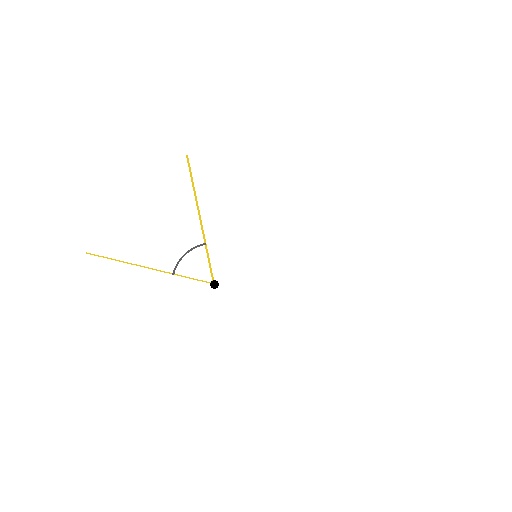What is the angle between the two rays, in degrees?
Approximately 65 degrees.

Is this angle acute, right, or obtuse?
It is acute.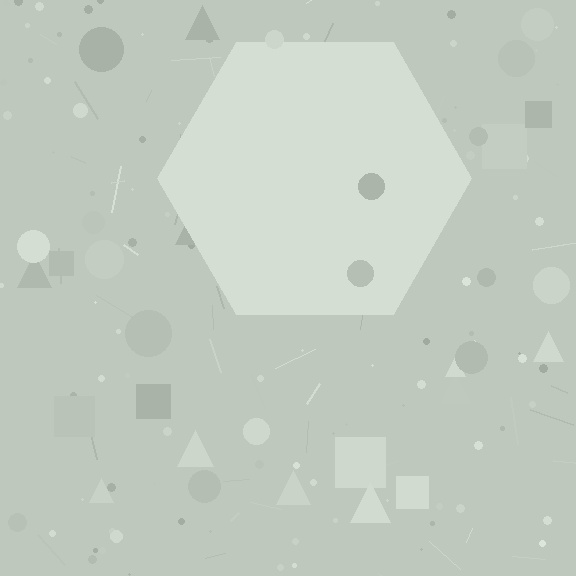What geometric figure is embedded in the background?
A hexagon is embedded in the background.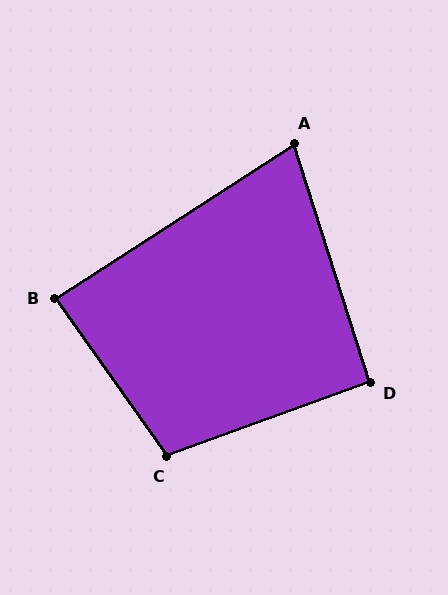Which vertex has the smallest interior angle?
A, at approximately 75 degrees.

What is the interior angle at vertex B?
Approximately 88 degrees (approximately right).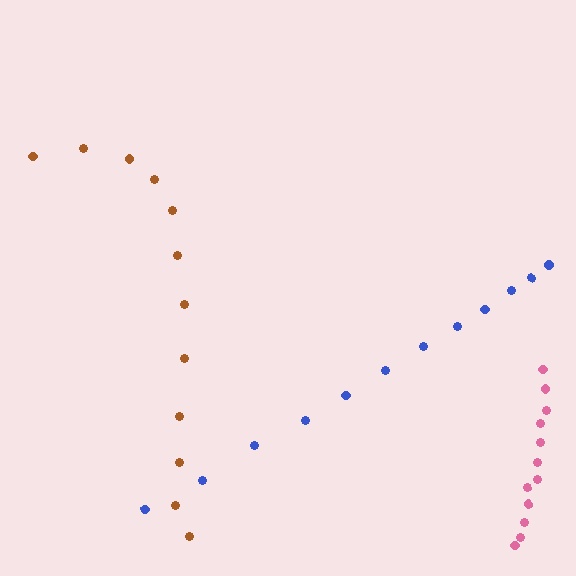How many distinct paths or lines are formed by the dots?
There are 3 distinct paths.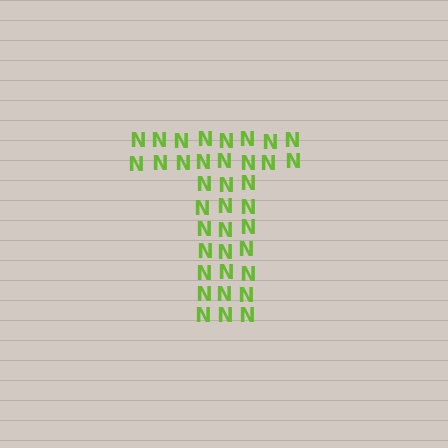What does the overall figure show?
The overall figure shows the letter T.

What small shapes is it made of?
It is made of small letter N's.